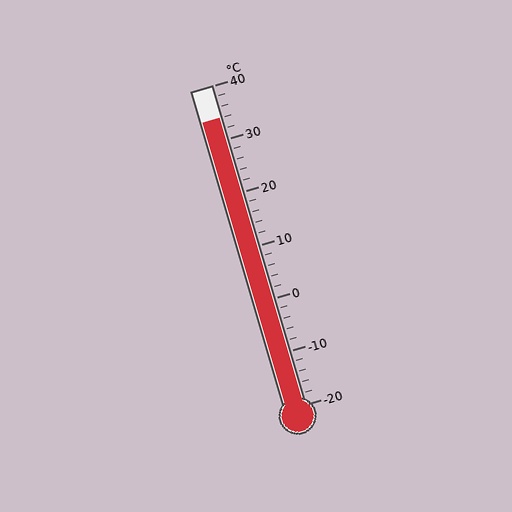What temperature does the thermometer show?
The thermometer shows approximately 34°C.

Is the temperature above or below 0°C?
The temperature is above 0°C.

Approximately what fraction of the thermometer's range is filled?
The thermometer is filled to approximately 90% of its range.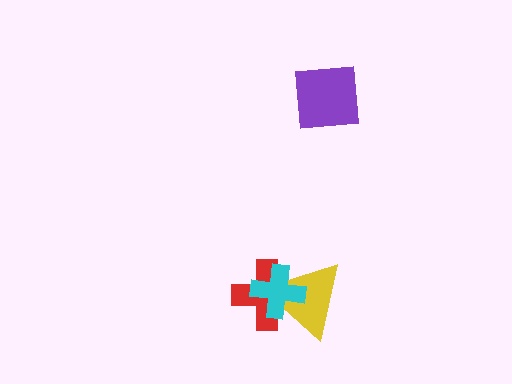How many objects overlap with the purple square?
0 objects overlap with the purple square.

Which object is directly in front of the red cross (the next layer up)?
The yellow triangle is directly in front of the red cross.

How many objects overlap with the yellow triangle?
2 objects overlap with the yellow triangle.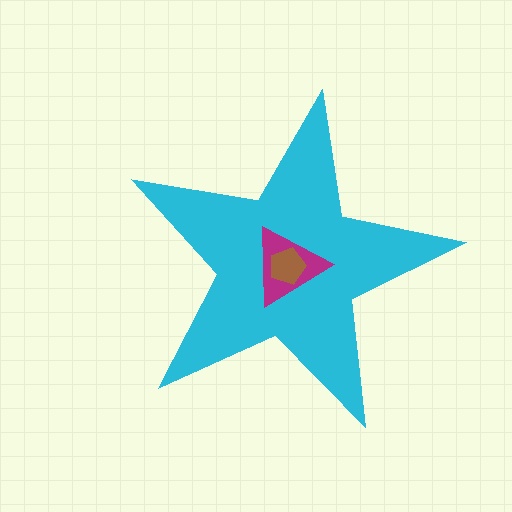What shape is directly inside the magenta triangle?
The brown pentagon.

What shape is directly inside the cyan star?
The magenta triangle.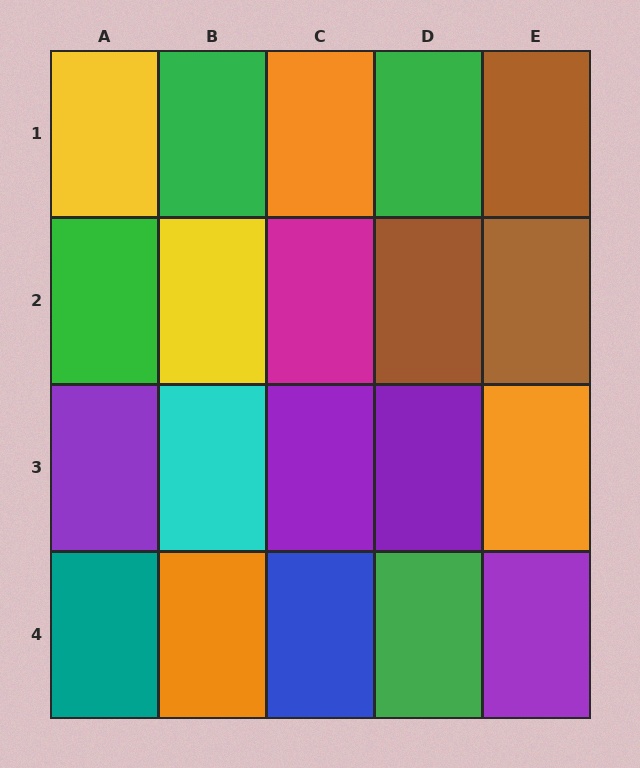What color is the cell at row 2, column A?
Green.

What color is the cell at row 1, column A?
Yellow.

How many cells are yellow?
2 cells are yellow.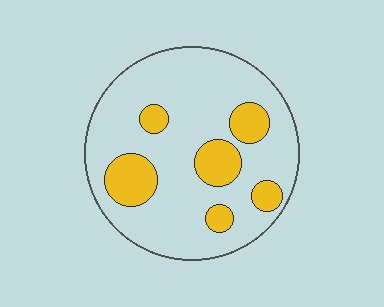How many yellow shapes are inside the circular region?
6.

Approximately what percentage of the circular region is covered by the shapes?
Approximately 20%.